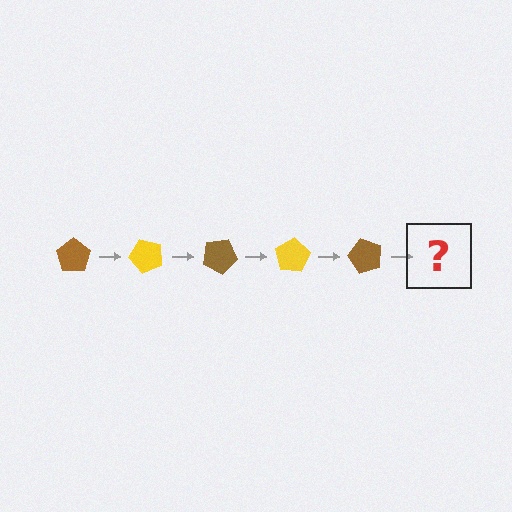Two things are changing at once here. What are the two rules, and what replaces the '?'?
The two rules are that it rotates 50 degrees each step and the color cycles through brown and yellow. The '?' should be a yellow pentagon, rotated 250 degrees from the start.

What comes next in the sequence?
The next element should be a yellow pentagon, rotated 250 degrees from the start.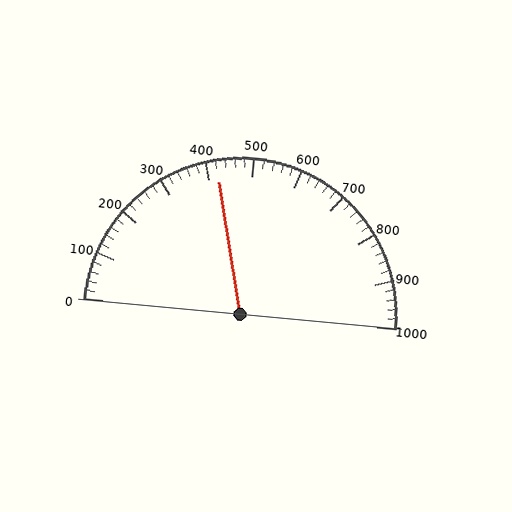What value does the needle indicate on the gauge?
The needle indicates approximately 420.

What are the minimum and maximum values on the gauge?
The gauge ranges from 0 to 1000.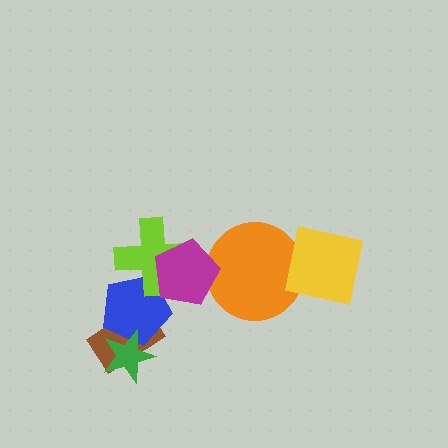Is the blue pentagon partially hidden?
Yes, it is partially covered by another shape.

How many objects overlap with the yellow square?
1 object overlaps with the yellow square.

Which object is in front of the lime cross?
The magenta pentagon is in front of the lime cross.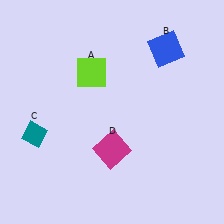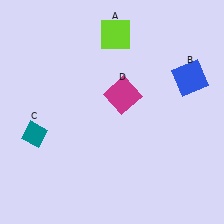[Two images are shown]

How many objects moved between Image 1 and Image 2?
3 objects moved between the two images.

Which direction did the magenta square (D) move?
The magenta square (D) moved up.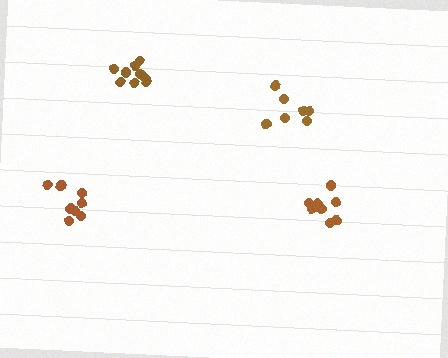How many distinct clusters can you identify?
There are 4 distinct clusters.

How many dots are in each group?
Group 1: 10 dots, Group 2: 10 dots, Group 3: 8 dots, Group 4: 7 dots (35 total).